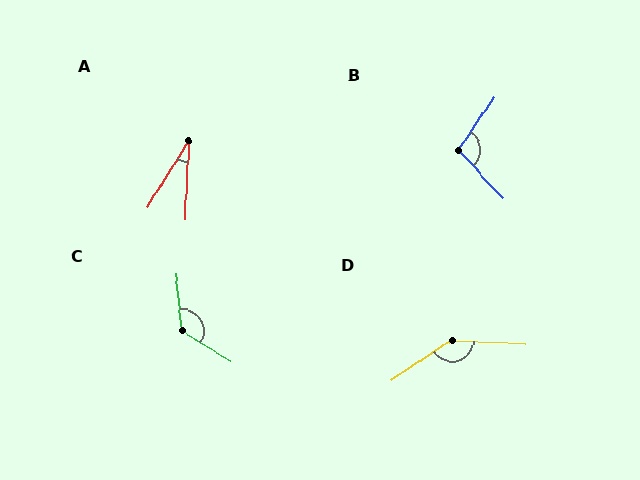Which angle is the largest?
D, at approximately 143 degrees.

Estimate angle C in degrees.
Approximately 127 degrees.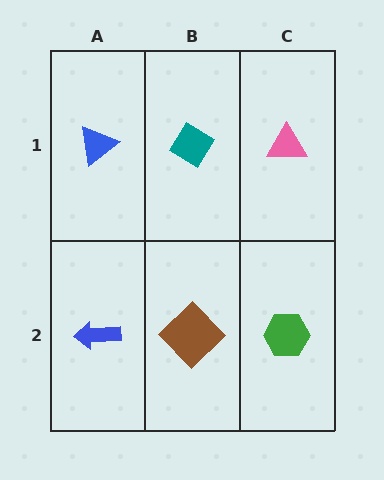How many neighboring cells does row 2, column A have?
2.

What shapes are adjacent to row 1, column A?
A blue arrow (row 2, column A), a teal diamond (row 1, column B).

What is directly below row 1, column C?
A green hexagon.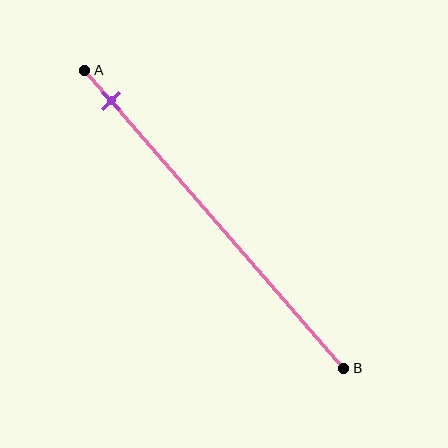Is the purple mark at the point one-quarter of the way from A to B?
No, the mark is at about 10% from A, not at the 25% one-quarter point.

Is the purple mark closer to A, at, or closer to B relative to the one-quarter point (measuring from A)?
The purple mark is closer to point A than the one-quarter point of segment AB.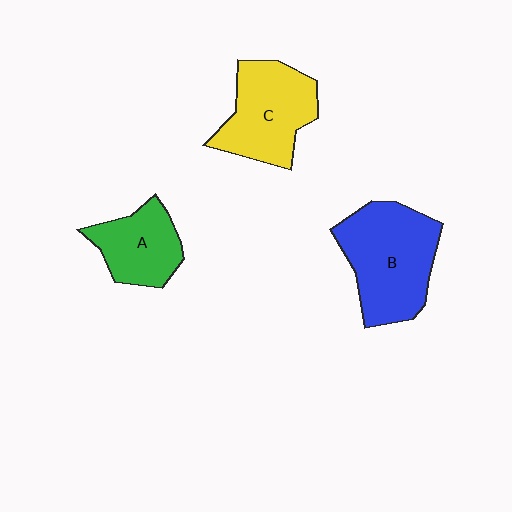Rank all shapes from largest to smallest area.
From largest to smallest: B (blue), C (yellow), A (green).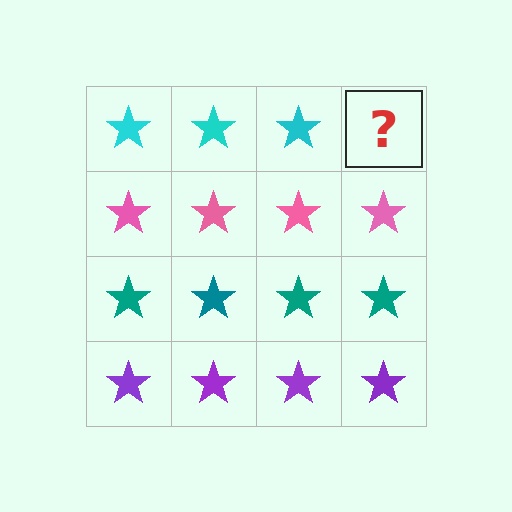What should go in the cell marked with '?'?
The missing cell should contain a cyan star.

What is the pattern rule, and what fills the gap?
The rule is that each row has a consistent color. The gap should be filled with a cyan star.